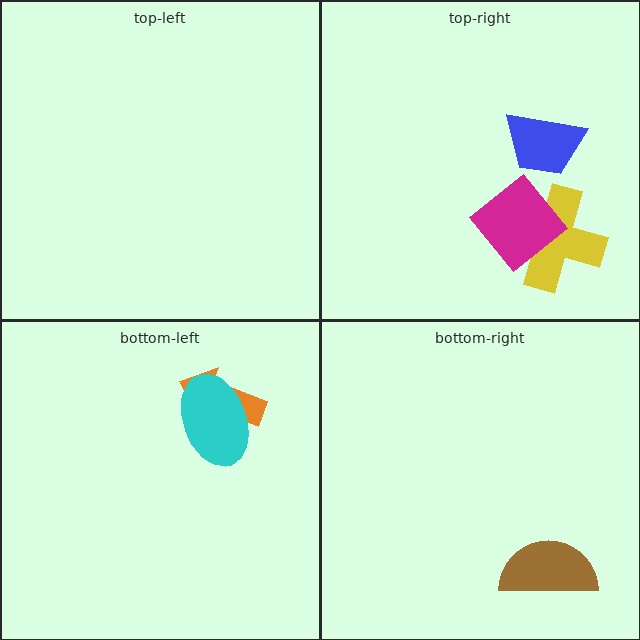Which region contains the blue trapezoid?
The top-right region.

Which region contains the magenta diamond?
The top-right region.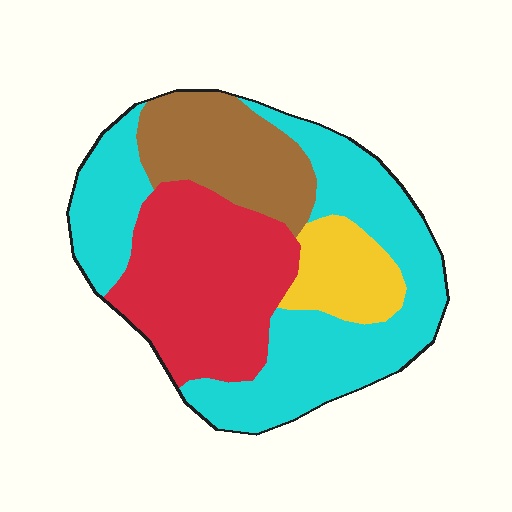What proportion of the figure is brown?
Brown covers roughly 20% of the figure.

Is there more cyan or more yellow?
Cyan.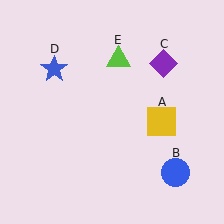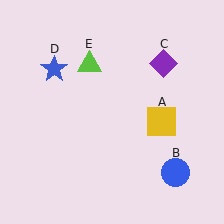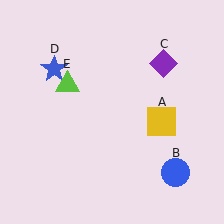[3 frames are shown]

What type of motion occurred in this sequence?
The lime triangle (object E) rotated counterclockwise around the center of the scene.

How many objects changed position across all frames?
1 object changed position: lime triangle (object E).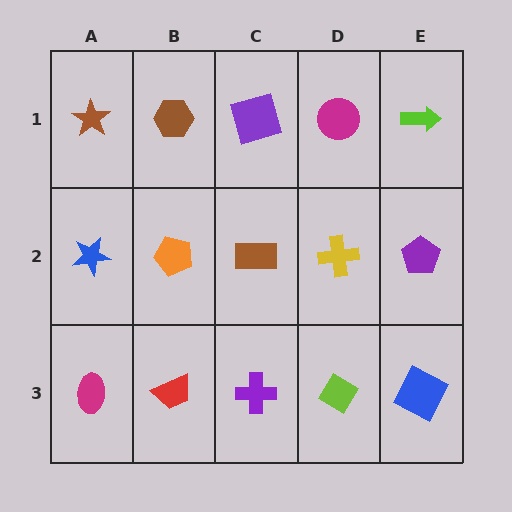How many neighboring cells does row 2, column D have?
4.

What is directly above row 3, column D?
A yellow cross.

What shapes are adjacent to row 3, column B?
An orange pentagon (row 2, column B), a magenta ellipse (row 3, column A), a purple cross (row 3, column C).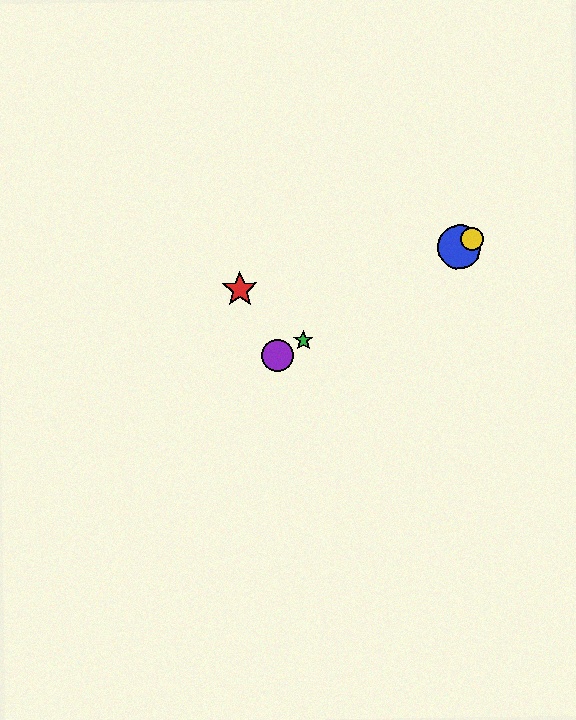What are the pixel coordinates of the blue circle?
The blue circle is at (460, 247).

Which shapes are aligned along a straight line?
The blue circle, the green star, the yellow circle, the purple circle are aligned along a straight line.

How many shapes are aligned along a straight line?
4 shapes (the blue circle, the green star, the yellow circle, the purple circle) are aligned along a straight line.